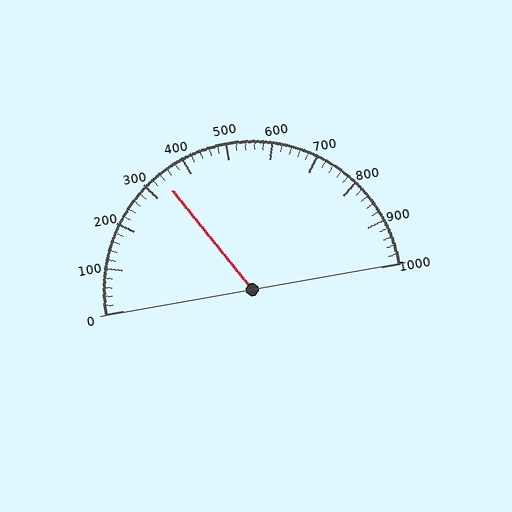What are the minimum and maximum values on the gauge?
The gauge ranges from 0 to 1000.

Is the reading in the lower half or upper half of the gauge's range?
The reading is in the lower half of the range (0 to 1000).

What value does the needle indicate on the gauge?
The needle indicates approximately 340.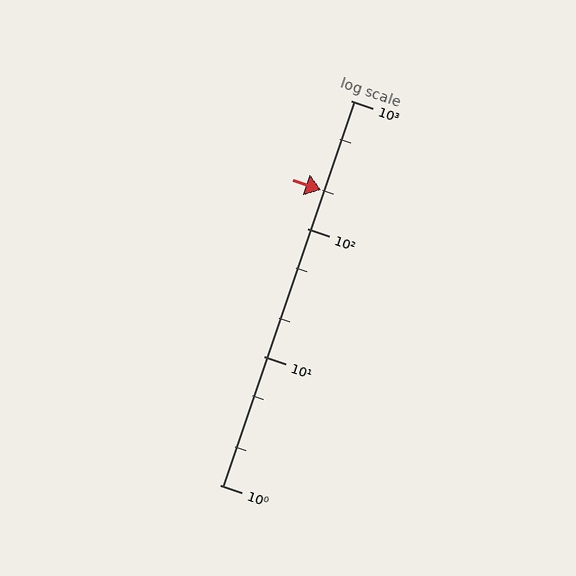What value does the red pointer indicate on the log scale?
The pointer indicates approximately 200.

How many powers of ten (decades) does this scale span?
The scale spans 3 decades, from 1 to 1000.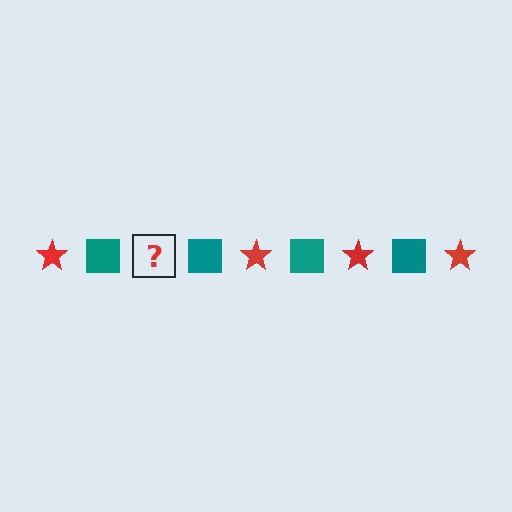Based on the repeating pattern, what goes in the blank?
The blank should be a red star.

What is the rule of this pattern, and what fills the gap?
The rule is that the pattern alternates between red star and teal square. The gap should be filled with a red star.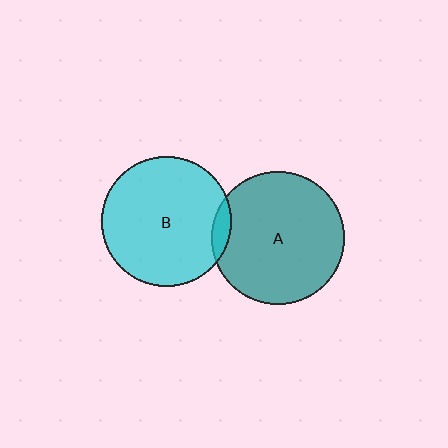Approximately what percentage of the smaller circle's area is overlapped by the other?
Approximately 5%.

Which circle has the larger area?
Circle A (teal).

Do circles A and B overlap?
Yes.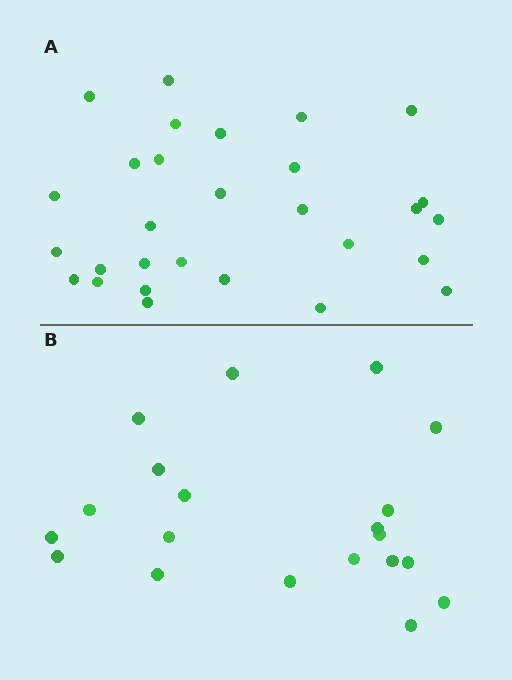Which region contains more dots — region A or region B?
Region A (the top region) has more dots.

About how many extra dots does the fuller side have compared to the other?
Region A has roughly 8 or so more dots than region B.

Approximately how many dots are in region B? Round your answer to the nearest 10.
About 20 dots.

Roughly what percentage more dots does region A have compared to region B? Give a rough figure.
About 45% more.